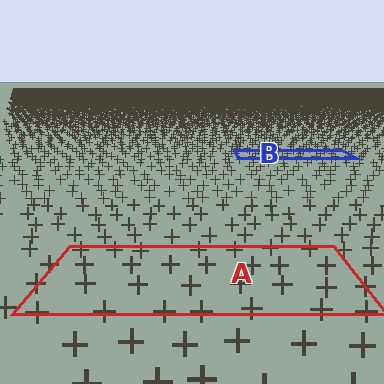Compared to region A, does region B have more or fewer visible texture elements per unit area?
Region B has more texture elements per unit area — they are packed more densely because it is farther away.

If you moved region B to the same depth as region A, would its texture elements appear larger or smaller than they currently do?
They would appear larger. At a closer depth, the same texture elements are projected at a bigger on-screen size.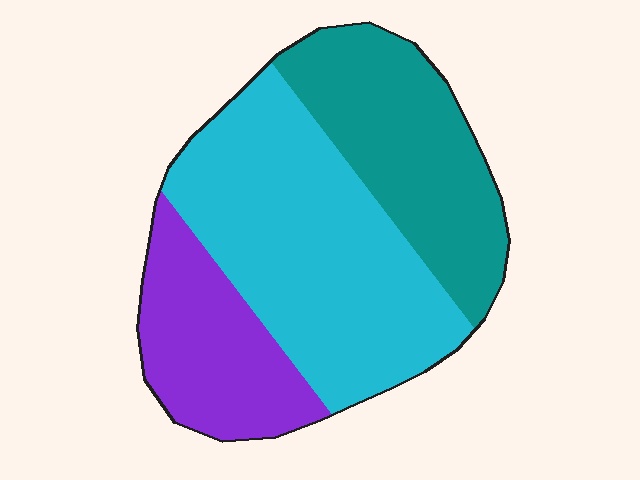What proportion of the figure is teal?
Teal takes up about one third (1/3) of the figure.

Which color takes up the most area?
Cyan, at roughly 45%.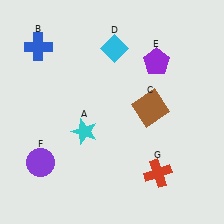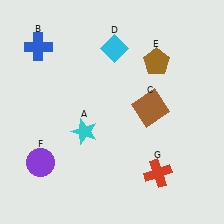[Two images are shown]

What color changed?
The pentagon (E) changed from purple in Image 1 to brown in Image 2.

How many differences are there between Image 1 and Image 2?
There is 1 difference between the two images.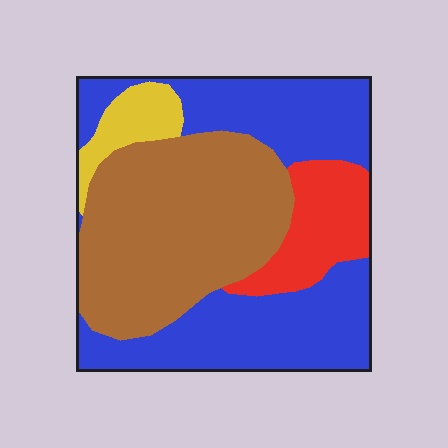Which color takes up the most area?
Blue, at roughly 45%.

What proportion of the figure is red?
Red covers around 10% of the figure.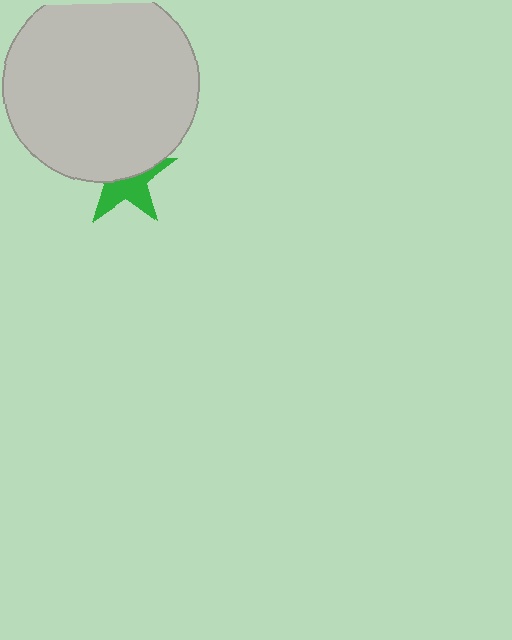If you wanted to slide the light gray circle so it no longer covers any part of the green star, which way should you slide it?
Slide it up — that is the most direct way to separate the two shapes.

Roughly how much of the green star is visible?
About half of it is visible (roughly 48%).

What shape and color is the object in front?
The object in front is a light gray circle.